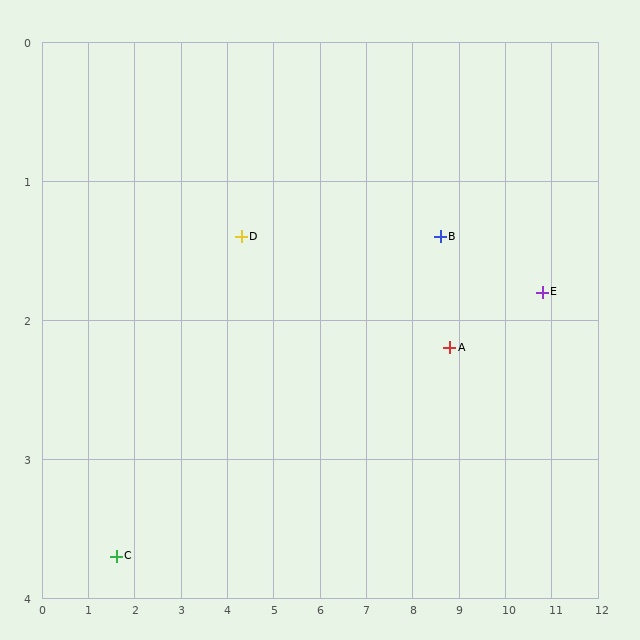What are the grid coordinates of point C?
Point C is at approximately (1.6, 3.7).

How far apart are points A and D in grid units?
Points A and D are about 4.6 grid units apart.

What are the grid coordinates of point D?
Point D is at approximately (4.3, 1.4).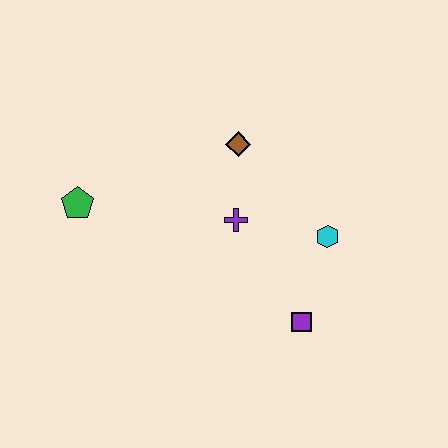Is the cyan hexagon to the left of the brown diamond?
No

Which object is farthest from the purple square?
The green pentagon is farthest from the purple square.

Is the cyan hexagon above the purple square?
Yes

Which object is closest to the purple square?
The cyan hexagon is closest to the purple square.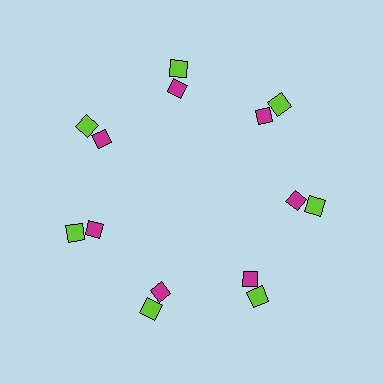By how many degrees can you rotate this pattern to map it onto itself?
The pattern maps onto itself every 51 degrees of rotation.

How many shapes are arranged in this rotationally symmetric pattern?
There are 14 shapes, arranged in 7 groups of 2.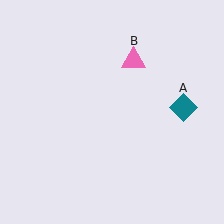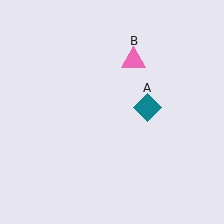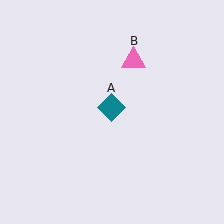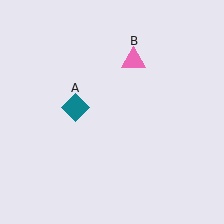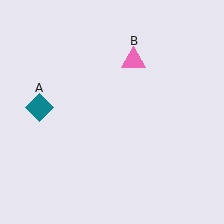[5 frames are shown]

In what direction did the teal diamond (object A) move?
The teal diamond (object A) moved left.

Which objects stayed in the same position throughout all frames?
Pink triangle (object B) remained stationary.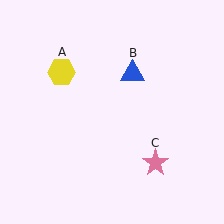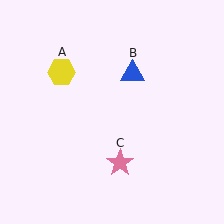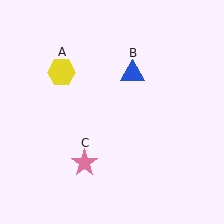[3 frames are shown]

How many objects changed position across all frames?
1 object changed position: pink star (object C).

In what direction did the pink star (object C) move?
The pink star (object C) moved left.